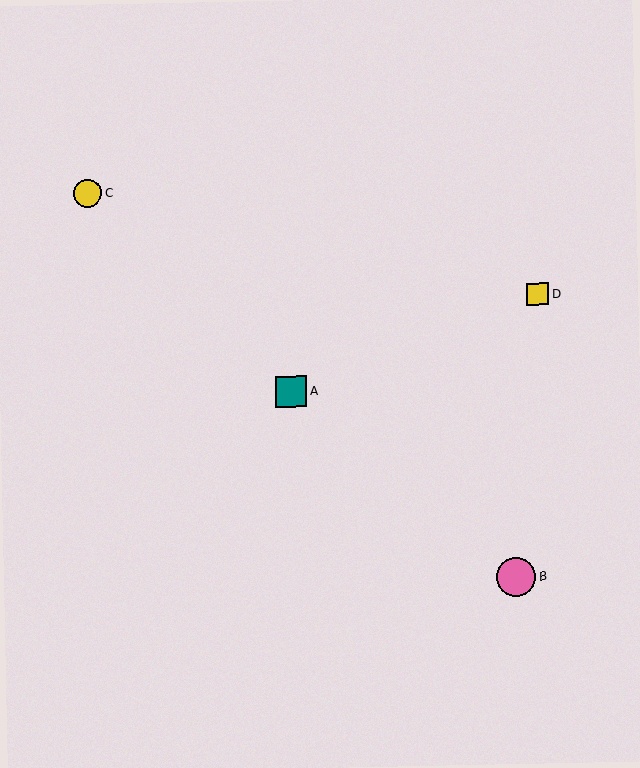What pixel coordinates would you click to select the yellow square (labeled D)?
Click at (538, 294) to select the yellow square D.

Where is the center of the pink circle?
The center of the pink circle is at (516, 577).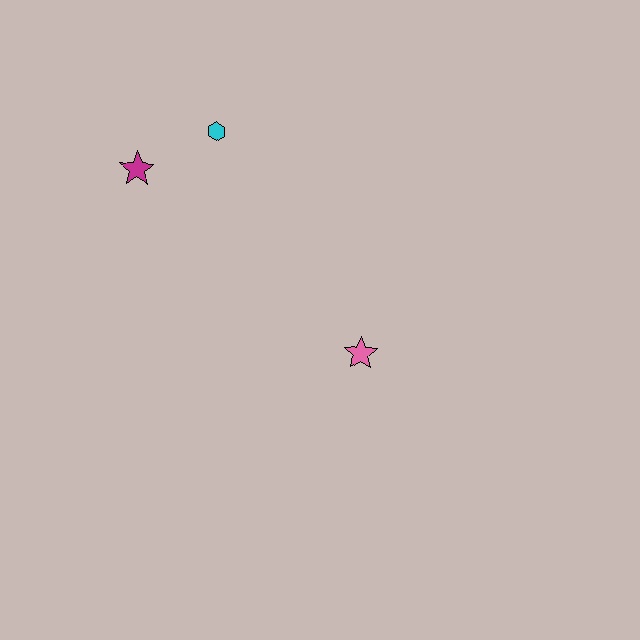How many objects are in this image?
There are 3 objects.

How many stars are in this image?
There are 2 stars.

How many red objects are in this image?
There are no red objects.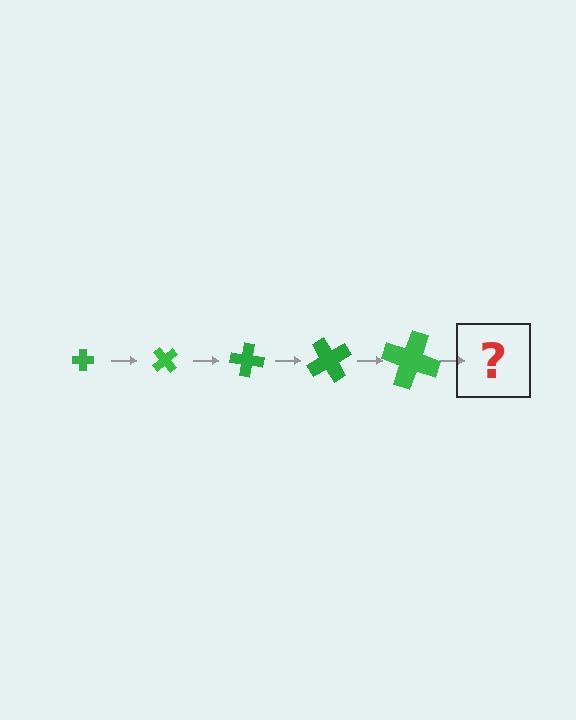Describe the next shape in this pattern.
It should be a cross, larger than the previous one and rotated 250 degrees from the start.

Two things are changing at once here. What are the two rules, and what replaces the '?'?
The two rules are that the cross grows larger each step and it rotates 50 degrees each step. The '?' should be a cross, larger than the previous one and rotated 250 degrees from the start.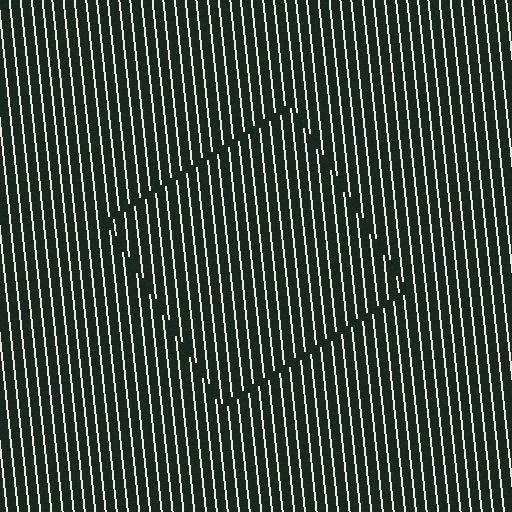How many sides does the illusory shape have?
4 sides — the line-ends trace a square.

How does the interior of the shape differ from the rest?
The interior of the shape contains the same grating, shifted by half a period — the contour is defined by the phase discontinuity where line-ends from the inner and outer gratings abut.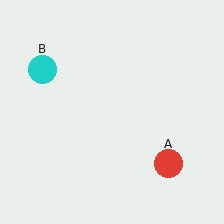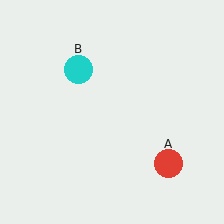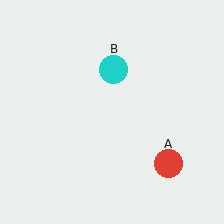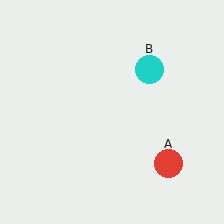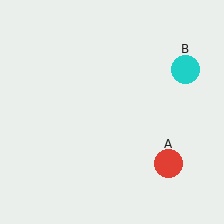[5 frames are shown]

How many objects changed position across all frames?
1 object changed position: cyan circle (object B).